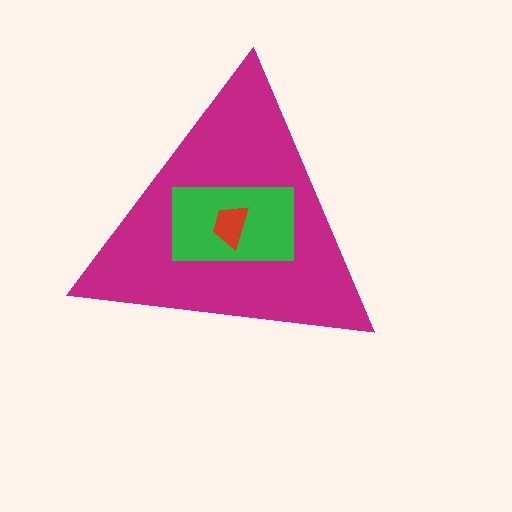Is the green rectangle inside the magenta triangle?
Yes.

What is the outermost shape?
The magenta triangle.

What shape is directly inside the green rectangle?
The red trapezoid.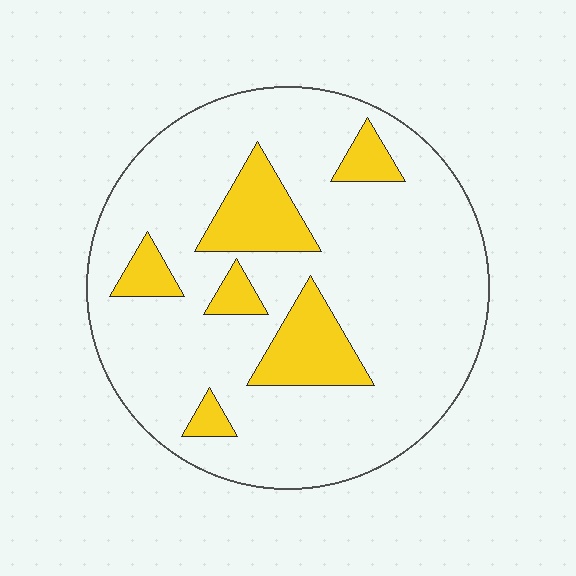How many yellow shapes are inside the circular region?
6.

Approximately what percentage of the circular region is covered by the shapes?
Approximately 20%.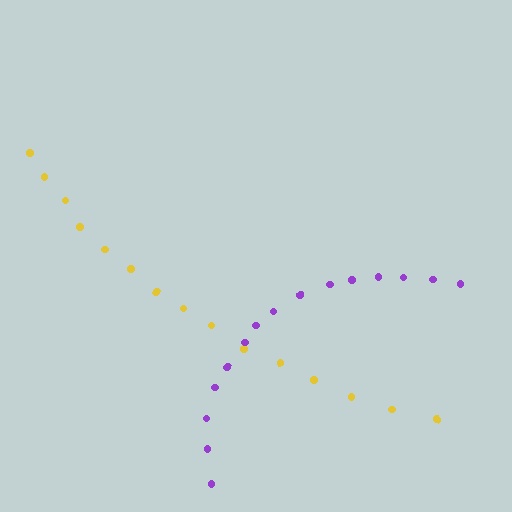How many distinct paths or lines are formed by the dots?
There are 2 distinct paths.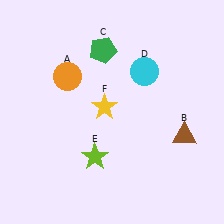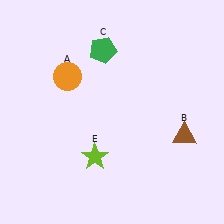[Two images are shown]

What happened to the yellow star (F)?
The yellow star (F) was removed in Image 2. It was in the top-left area of Image 1.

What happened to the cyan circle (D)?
The cyan circle (D) was removed in Image 2. It was in the top-right area of Image 1.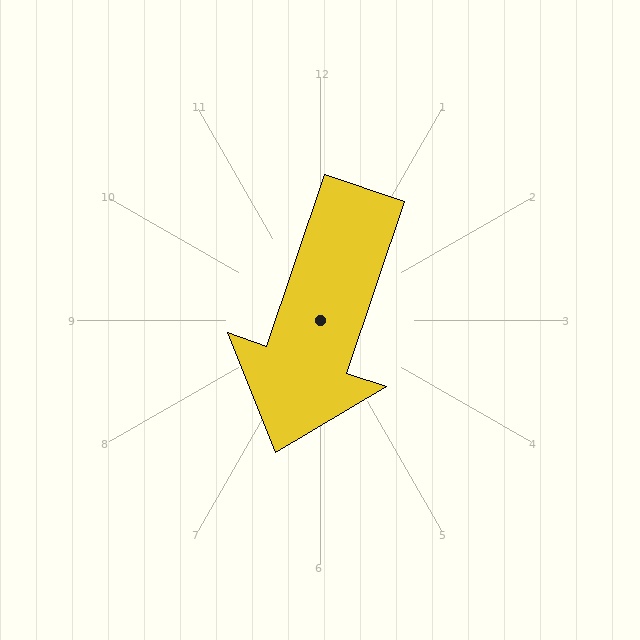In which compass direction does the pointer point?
South.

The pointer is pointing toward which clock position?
Roughly 7 o'clock.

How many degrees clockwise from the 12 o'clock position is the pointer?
Approximately 199 degrees.